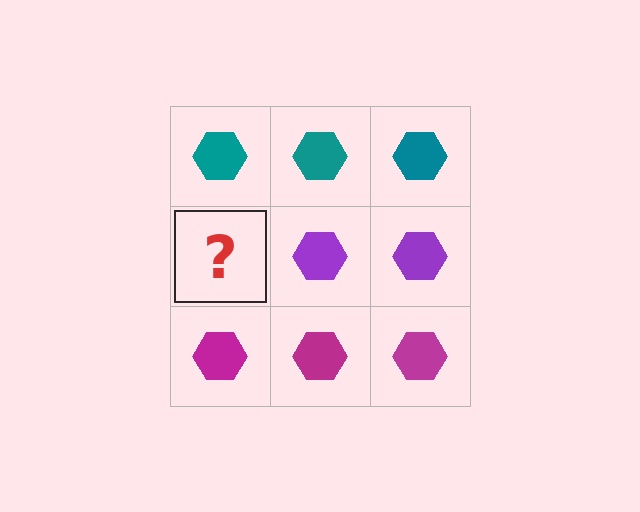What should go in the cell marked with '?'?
The missing cell should contain a purple hexagon.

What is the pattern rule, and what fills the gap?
The rule is that each row has a consistent color. The gap should be filled with a purple hexagon.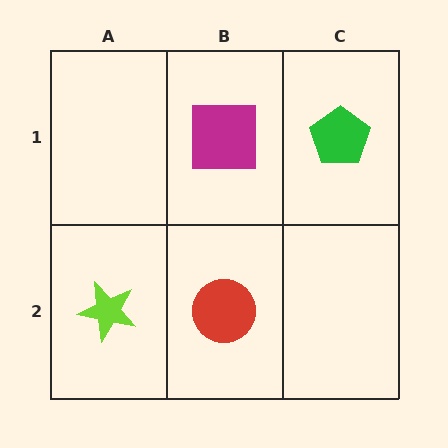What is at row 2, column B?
A red circle.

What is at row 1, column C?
A green pentagon.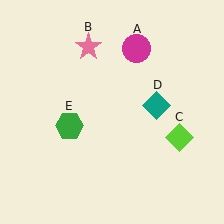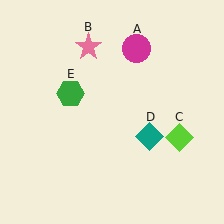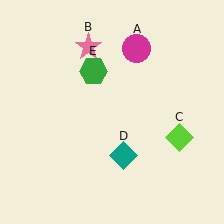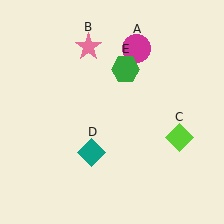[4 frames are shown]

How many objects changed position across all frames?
2 objects changed position: teal diamond (object D), green hexagon (object E).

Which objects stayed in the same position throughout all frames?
Magenta circle (object A) and pink star (object B) and lime diamond (object C) remained stationary.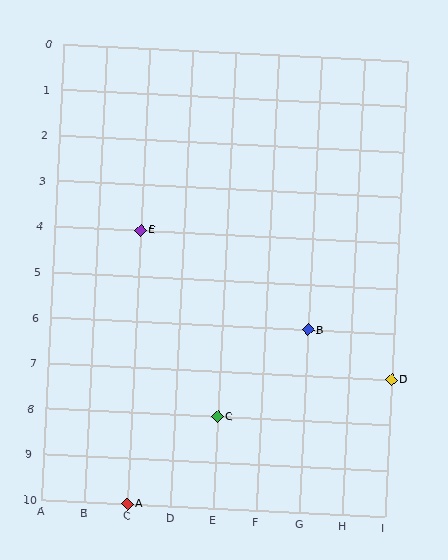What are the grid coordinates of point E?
Point E is at grid coordinates (C, 4).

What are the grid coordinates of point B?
Point B is at grid coordinates (G, 6).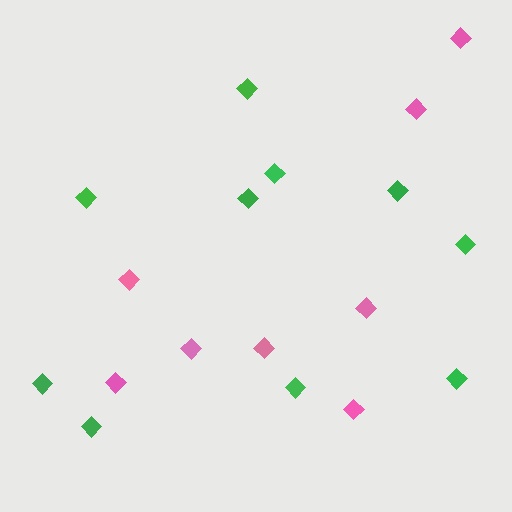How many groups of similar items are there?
There are 2 groups: one group of green diamonds (10) and one group of pink diamonds (8).